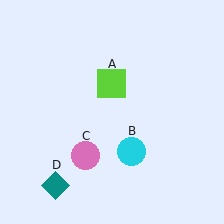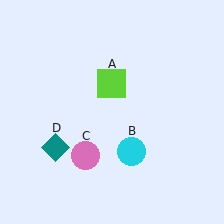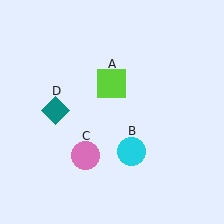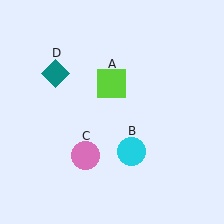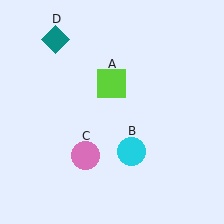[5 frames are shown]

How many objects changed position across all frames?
1 object changed position: teal diamond (object D).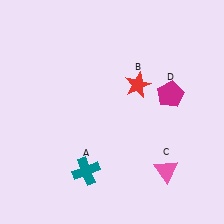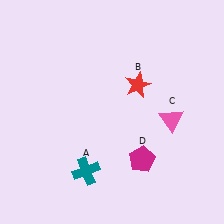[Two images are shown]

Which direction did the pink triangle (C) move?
The pink triangle (C) moved up.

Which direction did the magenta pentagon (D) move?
The magenta pentagon (D) moved down.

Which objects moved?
The objects that moved are: the pink triangle (C), the magenta pentagon (D).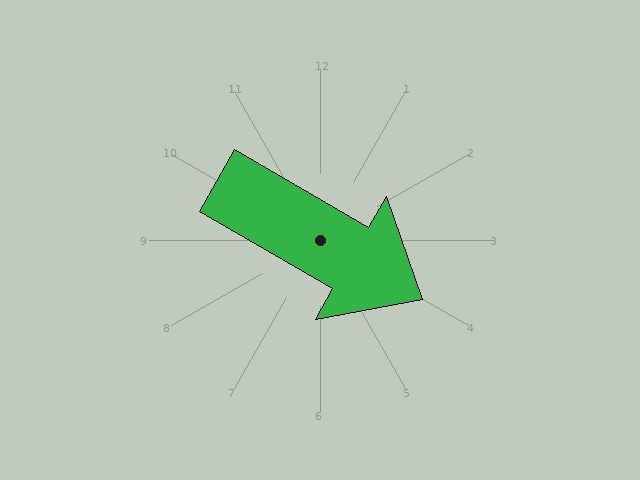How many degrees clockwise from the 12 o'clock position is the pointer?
Approximately 120 degrees.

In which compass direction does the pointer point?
Southeast.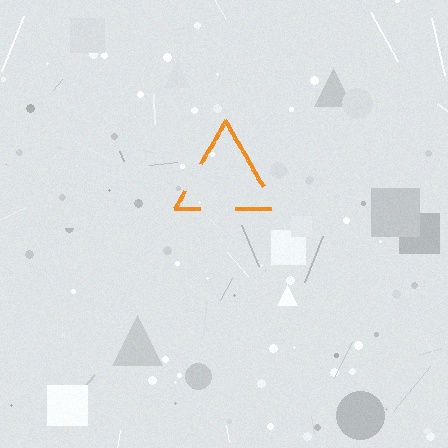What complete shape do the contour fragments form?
The contour fragments form a triangle.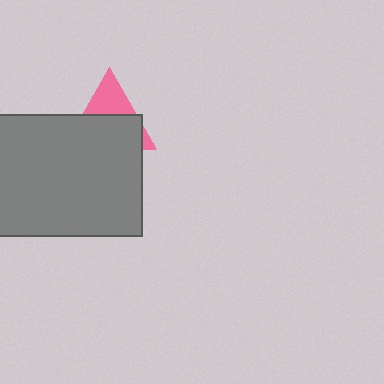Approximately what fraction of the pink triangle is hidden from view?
Roughly 64% of the pink triangle is hidden behind the gray rectangle.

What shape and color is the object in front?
The object in front is a gray rectangle.